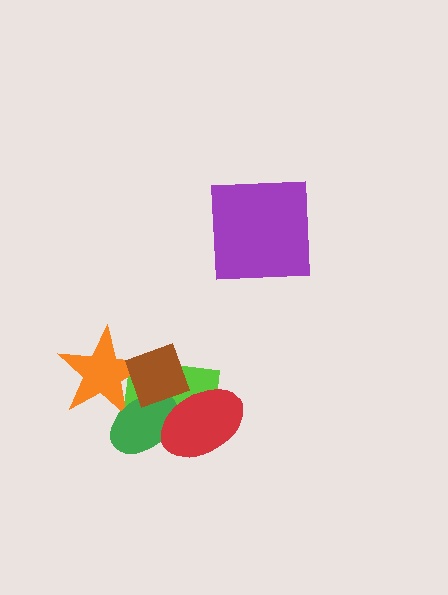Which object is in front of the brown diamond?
The red ellipse is in front of the brown diamond.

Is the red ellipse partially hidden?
No, no other shape covers it.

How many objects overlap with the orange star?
3 objects overlap with the orange star.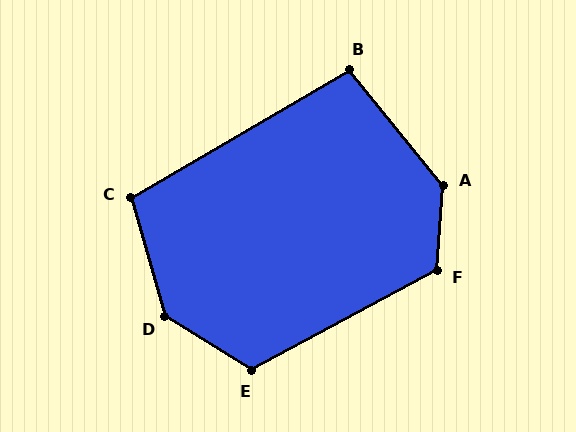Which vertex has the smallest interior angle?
B, at approximately 99 degrees.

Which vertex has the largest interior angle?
D, at approximately 138 degrees.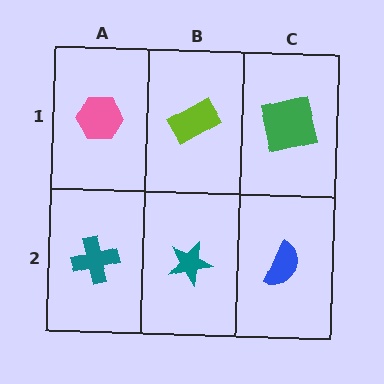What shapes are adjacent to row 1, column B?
A teal star (row 2, column B), a pink hexagon (row 1, column A), a green square (row 1, column C).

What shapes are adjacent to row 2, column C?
A green square (row 1, column C), a teal star (row 2, column B).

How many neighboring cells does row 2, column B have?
3.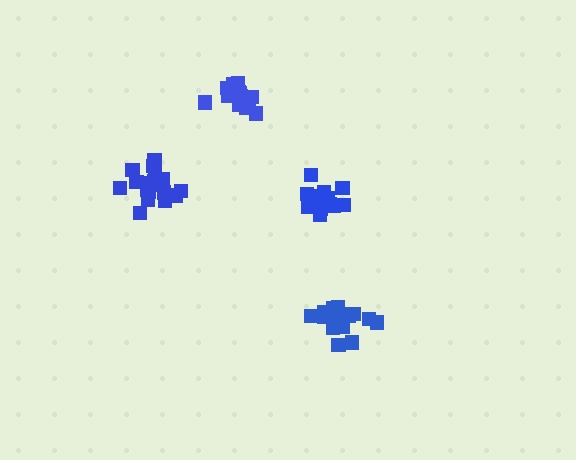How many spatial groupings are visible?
There are 4 spatial groupings.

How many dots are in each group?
Group 1: 17 dots, Group 2: 15 dots, Group 3: 20 dots, Group 4: 17 dots (69 total).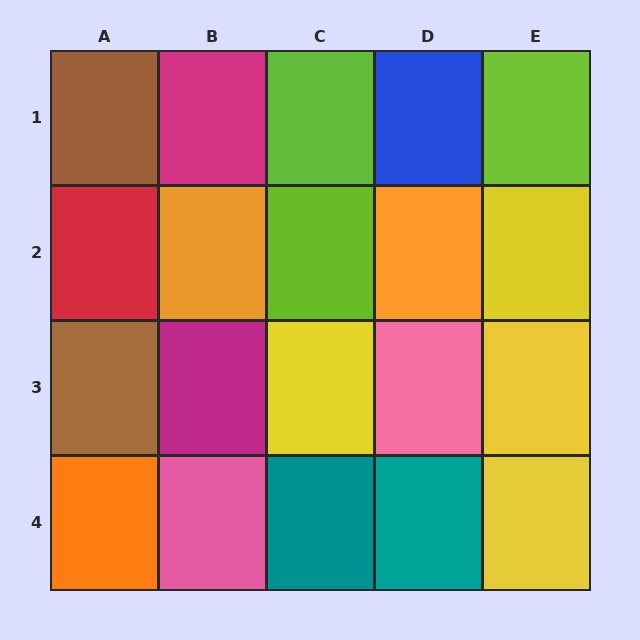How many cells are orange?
3 cells are orange.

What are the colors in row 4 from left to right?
Orange, pink, teal, teal, yellow.